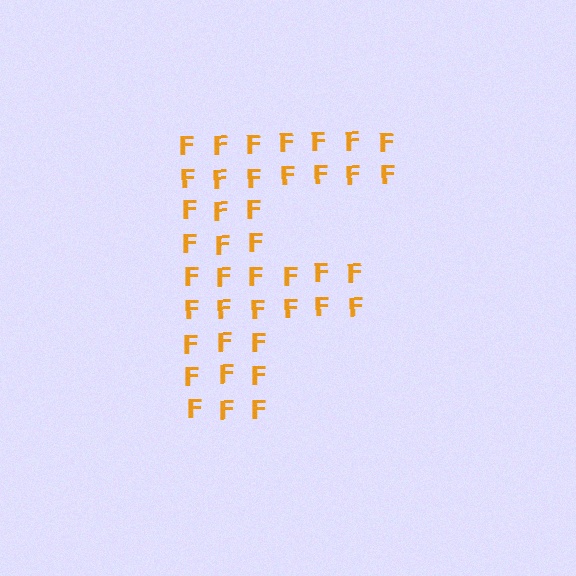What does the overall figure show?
The overall figure shows the letter F.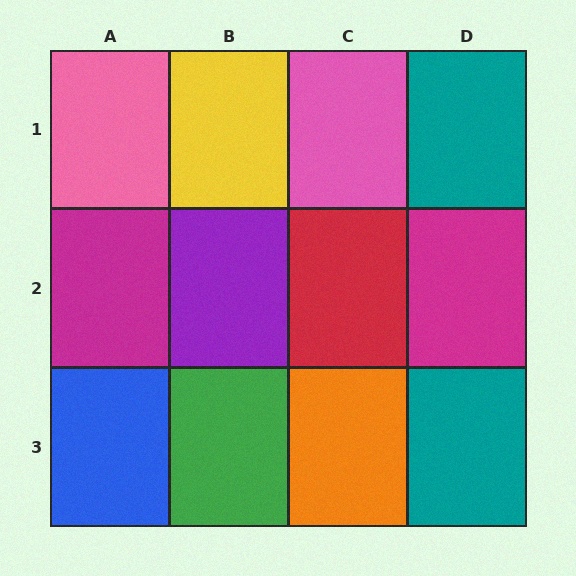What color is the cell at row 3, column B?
Green.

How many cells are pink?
2 cells are pink.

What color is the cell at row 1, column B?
Yellow.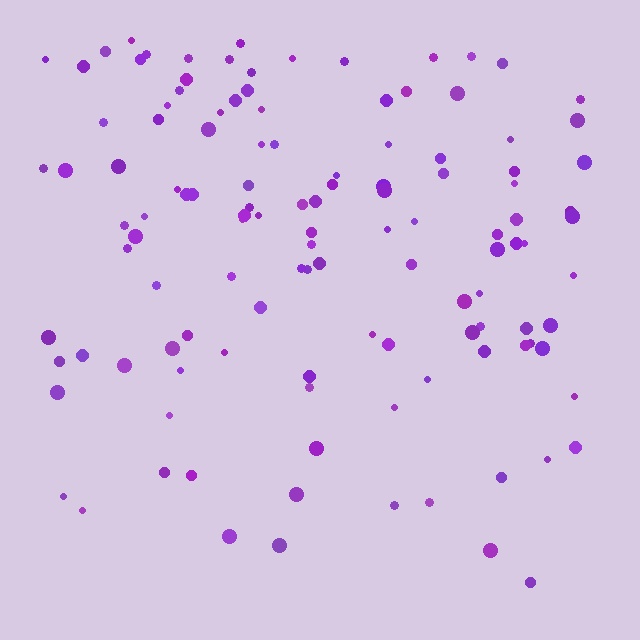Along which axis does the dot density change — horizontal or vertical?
Vertical.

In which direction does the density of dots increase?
From bottom to top, with the top side densest.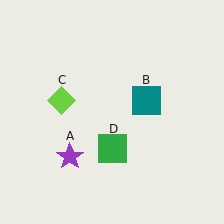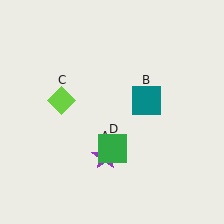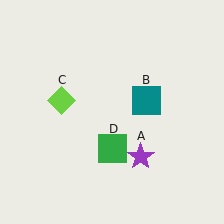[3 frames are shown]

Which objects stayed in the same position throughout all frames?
Teal square (object B) and lime diamond (object C) and green square (object D) remained stationary.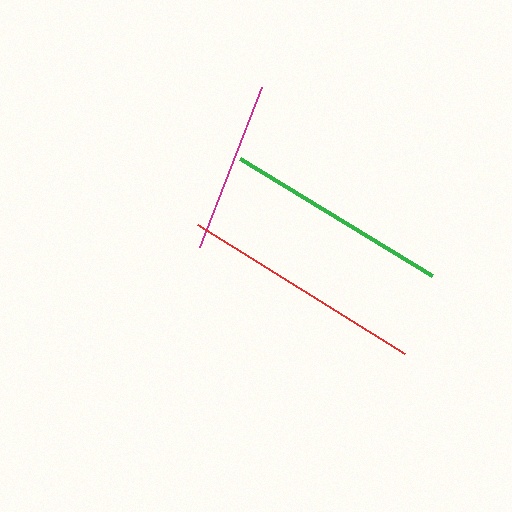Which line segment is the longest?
The red line is the longest at approximately 244 pixels.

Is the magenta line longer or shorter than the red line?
The red line is longer than the magenta line.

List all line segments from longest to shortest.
From longest to shortest: red, green, magenta.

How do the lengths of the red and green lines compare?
The red and green lines are approximately the same length.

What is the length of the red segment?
The red segment is approximately 244 pixels long.